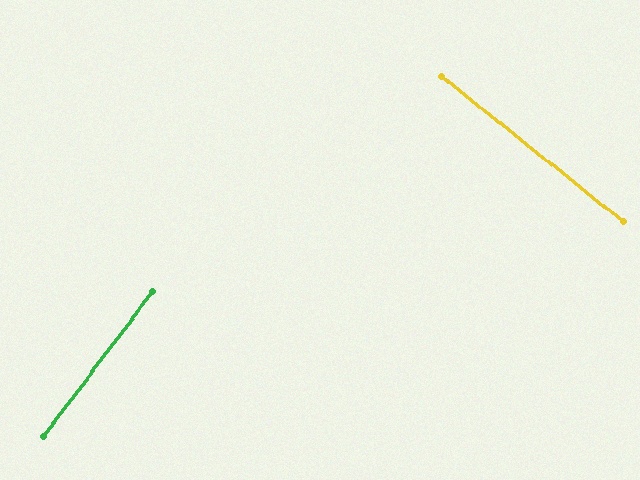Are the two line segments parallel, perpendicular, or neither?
Perpendicular — they meet at approximately 88°.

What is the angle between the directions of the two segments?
Approximately 88 degrees.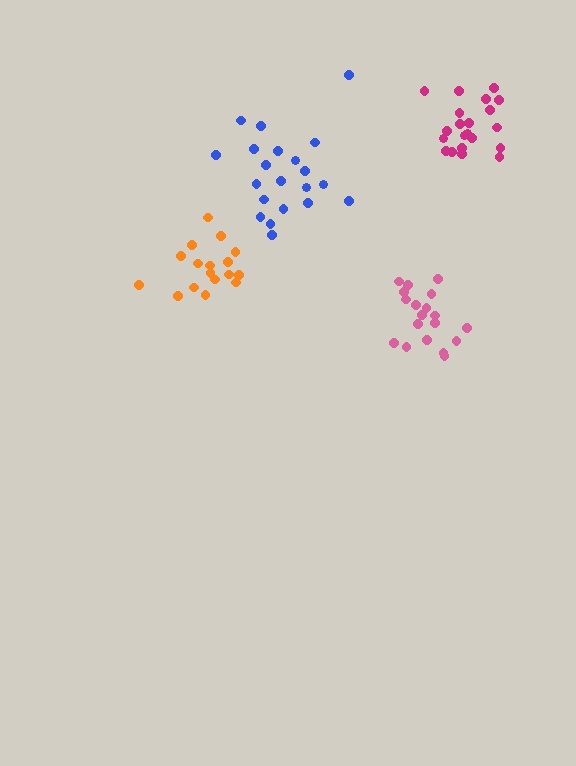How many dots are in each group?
Group 1: 17 dots, Group 2: 21 dots, Group 3: 19 dots, Group 4: 21 dots (78 total).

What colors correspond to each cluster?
The clusters are colored: orange, blue, pink, magenta.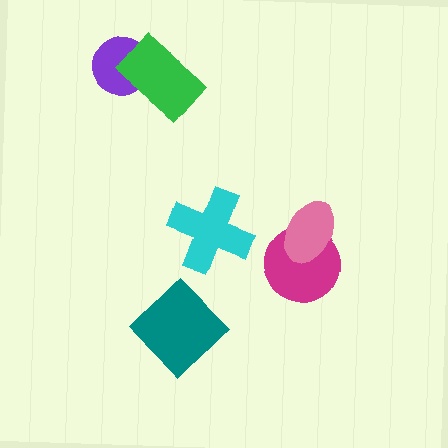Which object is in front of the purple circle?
The green rectangle is in front of the purple circle.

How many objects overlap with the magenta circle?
1 object overlaps with the magenta circle.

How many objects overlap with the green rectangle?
1 object overlaps with the green rectangle.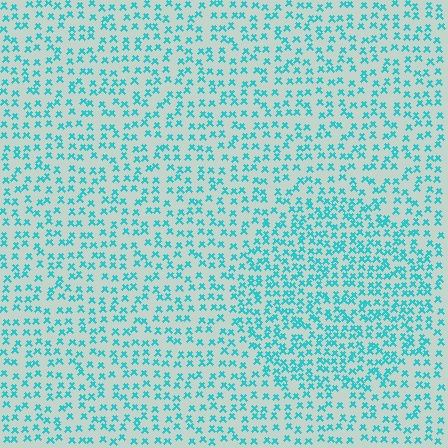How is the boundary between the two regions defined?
The boundary is defined by a change in element density (approximately 1.6x ratio). All elements are the same color, size, and shape.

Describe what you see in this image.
The image contains small cyan elements arranged at two different densities. A circle-shaped region is visible where the elements are more densely packed than the surrounding area.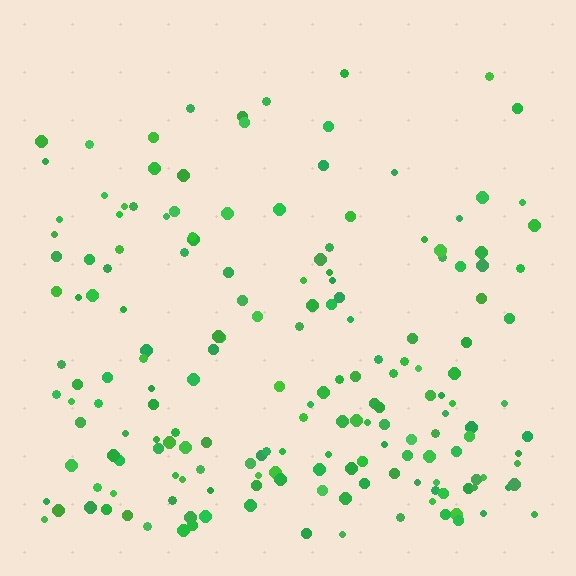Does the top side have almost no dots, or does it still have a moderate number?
Still a moderate number, just noticeably fewer than the bottom.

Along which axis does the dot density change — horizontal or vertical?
Vertical.